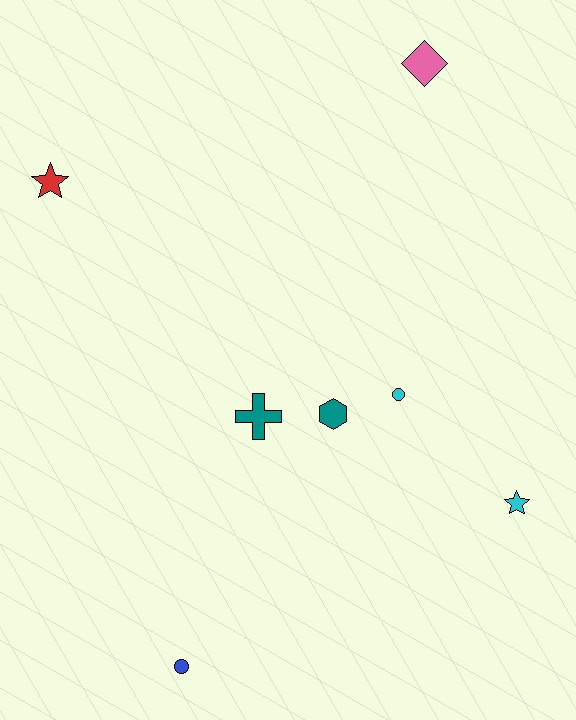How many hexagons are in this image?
There is 1 hexagon.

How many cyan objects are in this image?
There are 2 cyan objects.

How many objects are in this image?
There are 7 objects.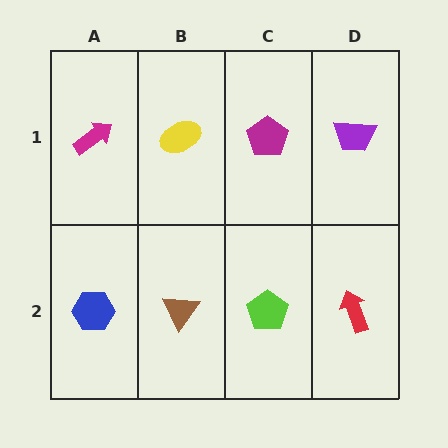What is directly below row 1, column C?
A lime pentagon.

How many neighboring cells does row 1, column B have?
3.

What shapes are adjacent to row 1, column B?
A brown triangle (row 2, column B), a magenta arrow (row 1, column A), a magenta pentagon (row 1, column C).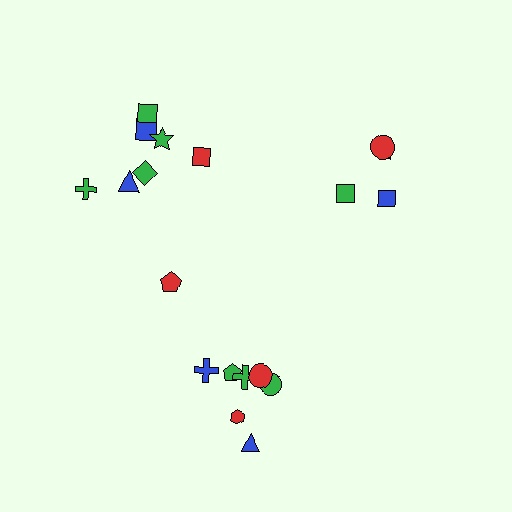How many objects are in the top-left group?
There are 8 objects.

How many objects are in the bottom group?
There are 7 objects.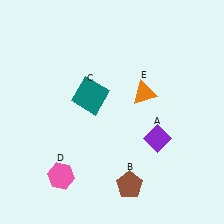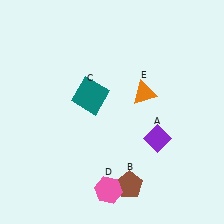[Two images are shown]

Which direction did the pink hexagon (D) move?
The pink hexagon (D) moved right.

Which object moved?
The pink hexagon (D) moved right.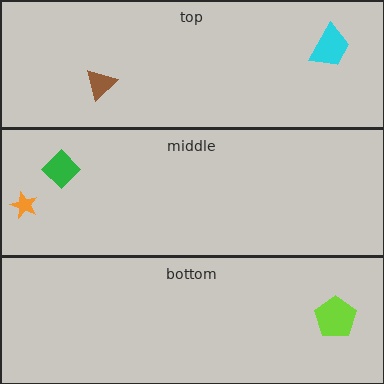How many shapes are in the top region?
2.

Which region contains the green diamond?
The middle region.